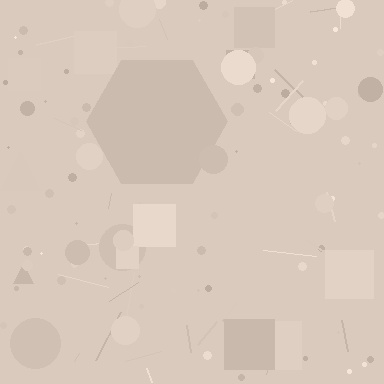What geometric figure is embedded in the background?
A hexagon is embedded in the background.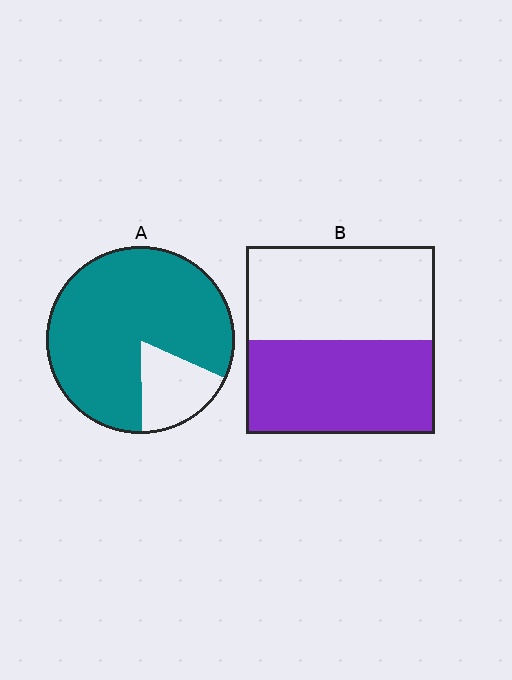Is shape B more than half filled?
Roughly half.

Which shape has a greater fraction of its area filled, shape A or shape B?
Shape A.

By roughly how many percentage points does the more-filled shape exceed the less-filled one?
By roughly 30 percentage points (A over B).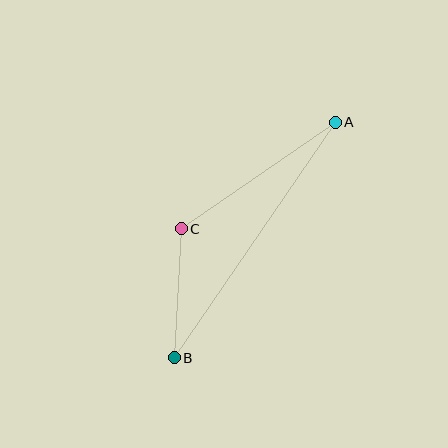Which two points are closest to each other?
Points B and C are closest to each other.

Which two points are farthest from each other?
Points A and B are farthest from each other.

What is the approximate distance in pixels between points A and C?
The distance between A and C is approximately 188 pixels.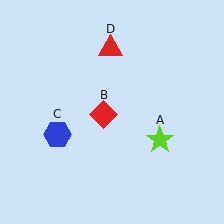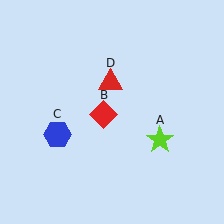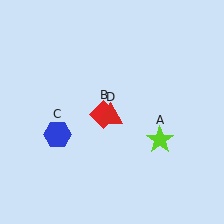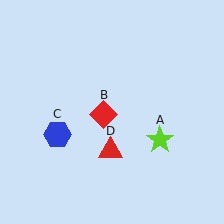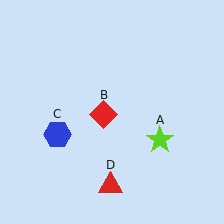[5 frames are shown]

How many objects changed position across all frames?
1 object changed position: red triangle (object D).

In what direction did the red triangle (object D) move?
The red triangle (object D) moved down.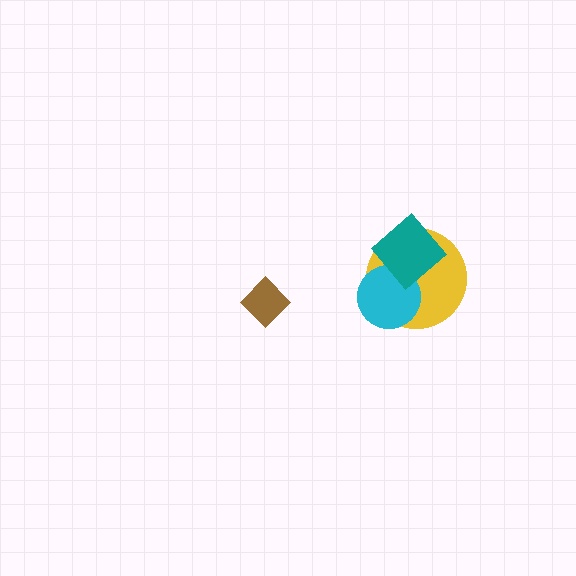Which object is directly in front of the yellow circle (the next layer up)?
The cyan circle is directly in front of the yellow circle.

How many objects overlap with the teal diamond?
2 objects overlap with the teal diamond.